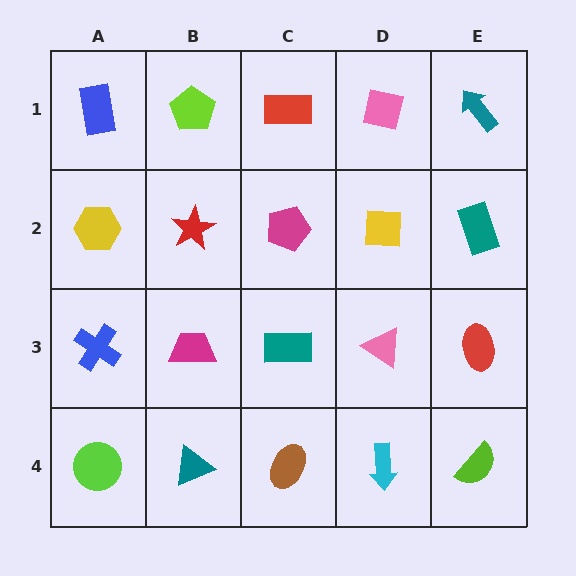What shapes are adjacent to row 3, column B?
A red star (row 2, column B), a teal triangle (row 4, column B), a blue cross (row 3, column A), a teal rectangle (row 3, column C).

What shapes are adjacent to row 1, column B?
A red star (row 2, column B), a blue rectangle (row 1, column A), a red rectangle (row 1, column C).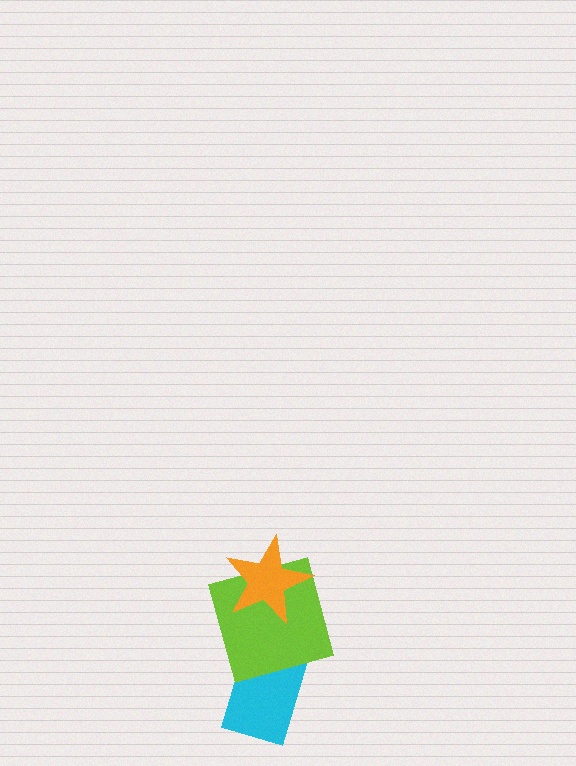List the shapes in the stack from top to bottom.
From top to bottom: the orange star, the lime square, the cyan rectangle.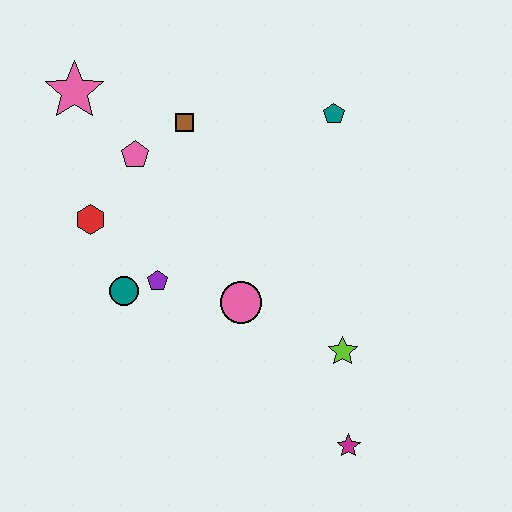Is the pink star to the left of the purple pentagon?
Yes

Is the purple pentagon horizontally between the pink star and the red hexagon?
No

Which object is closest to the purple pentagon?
The teal circle is closest to the purple pentagon.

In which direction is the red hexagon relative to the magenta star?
The red hexagon is to the left of the magenta star.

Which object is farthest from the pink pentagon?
The magenta star is farthest from the pink pentagon.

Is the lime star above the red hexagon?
No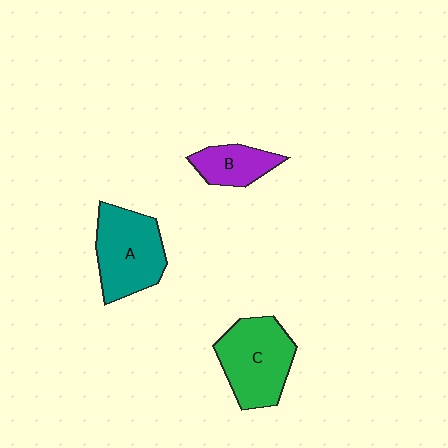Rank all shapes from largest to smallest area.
From largest to smallest: C (green), A (teal), B (purple).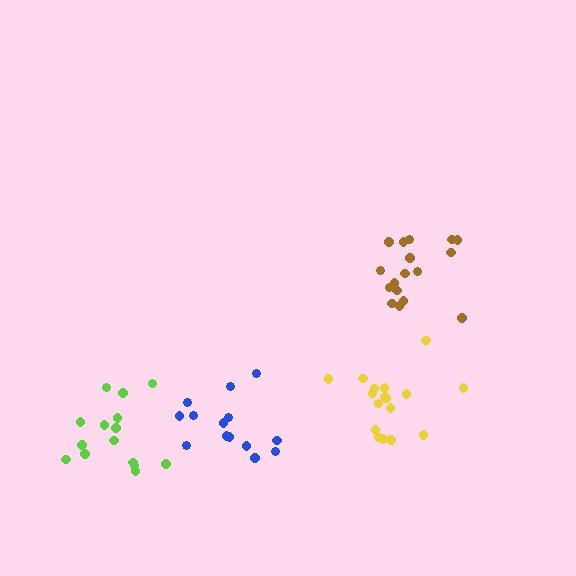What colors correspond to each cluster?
The clusters are colored: brown, yellow, blue, lime.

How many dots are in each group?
Group 1: 17 dots, Group 2: 17 dots, Group 3: 14 dots, Group 4: 15 dots (63 total).